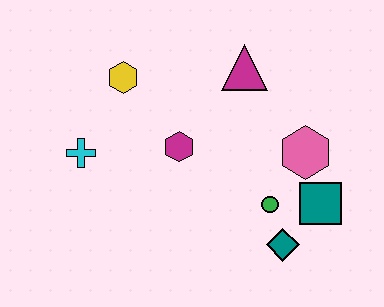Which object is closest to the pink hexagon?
The teal square is closest to the pink hexagon.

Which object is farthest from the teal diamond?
The yellow hexagon is farthest from the teal diamond.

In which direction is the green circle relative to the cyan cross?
The green circle is to the right of the cyan cross.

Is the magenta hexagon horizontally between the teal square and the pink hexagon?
No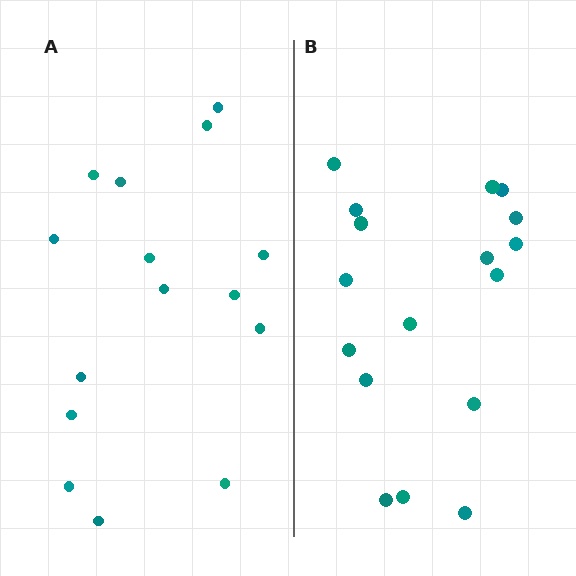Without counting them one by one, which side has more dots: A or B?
Region B (the right region) has more dots.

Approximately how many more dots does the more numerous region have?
Region B has just a few more — roughly 2 or 3 more dots than region A.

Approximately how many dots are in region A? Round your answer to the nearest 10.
About 20 dots. (The exact count is 15, which rounds to 20.)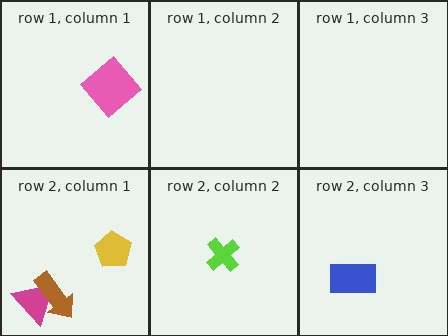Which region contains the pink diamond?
The row 1, column 1 region.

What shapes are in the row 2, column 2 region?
The lime cross.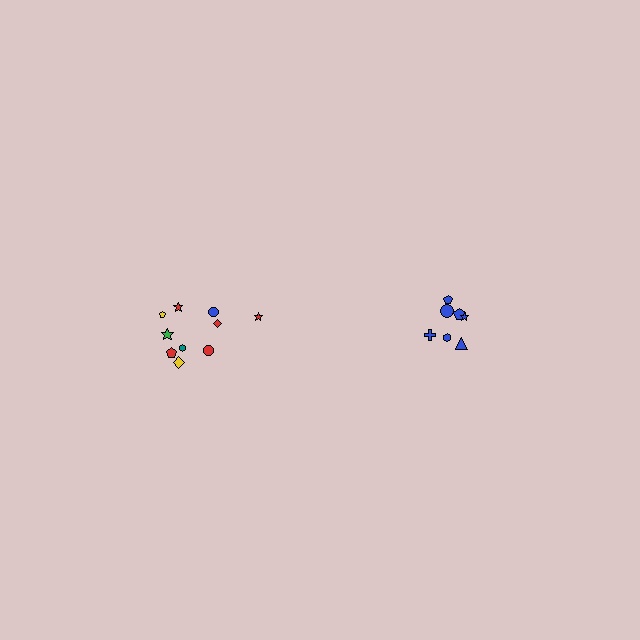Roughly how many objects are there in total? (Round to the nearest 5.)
Roughly 15 objects in total.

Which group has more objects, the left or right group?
The left group.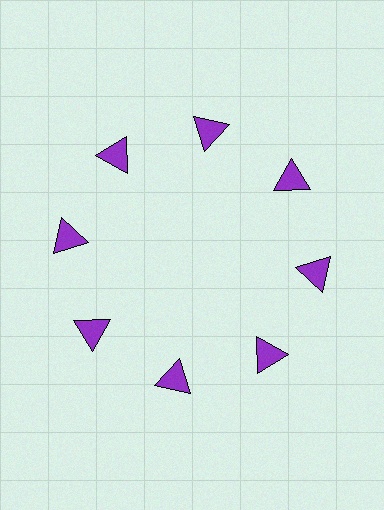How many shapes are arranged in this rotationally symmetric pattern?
There are 8 shapes, arranged in 8 groups of 1.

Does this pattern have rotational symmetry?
Yes, this pattern has 8-fold rotational symmetry. It looks the same after rotating 45 degrees around the center.